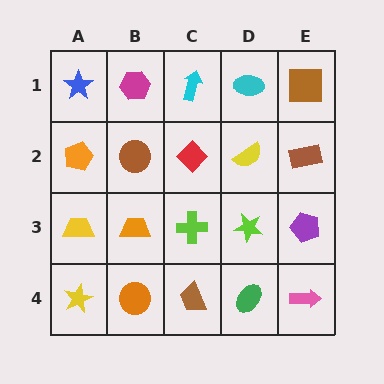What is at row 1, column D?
A cyan ellipse.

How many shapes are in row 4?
5 shapes.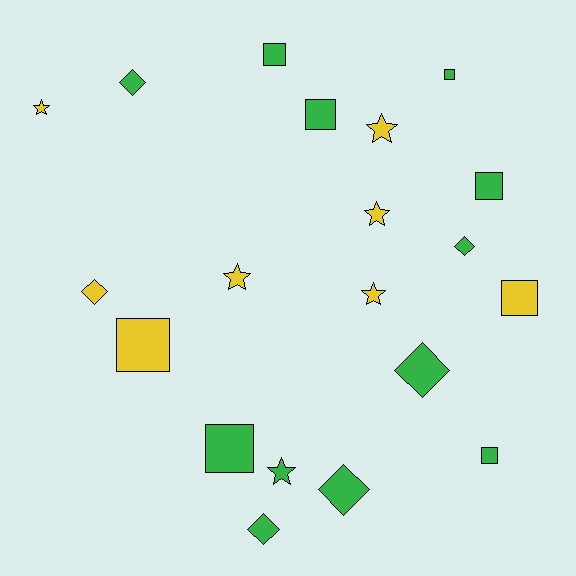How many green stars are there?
There is 1 green star.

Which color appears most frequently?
Green, with 12 objects.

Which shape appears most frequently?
Square, with 8 objects.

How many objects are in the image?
There are 20 objects.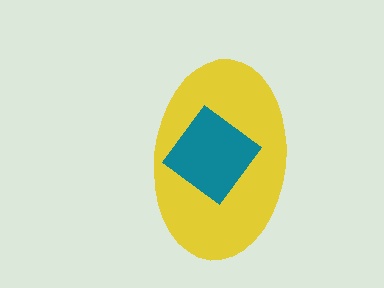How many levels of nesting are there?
2.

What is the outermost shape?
The yellow ellipse.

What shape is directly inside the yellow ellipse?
The teal diamond.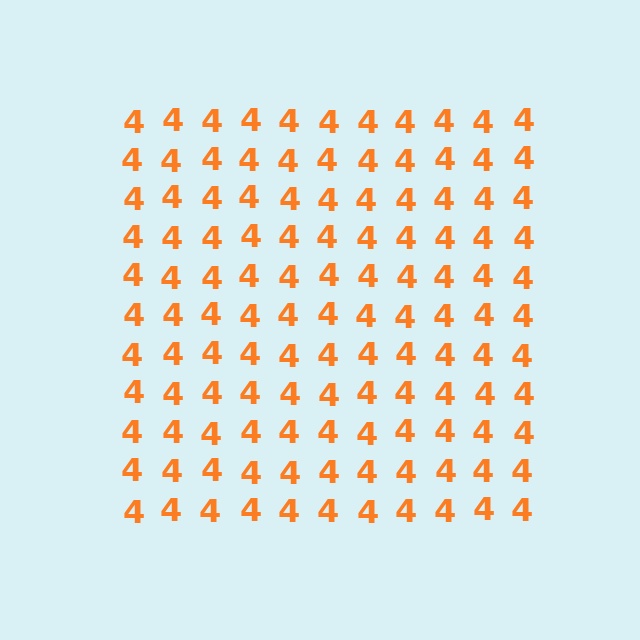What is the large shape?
The large shape is a square.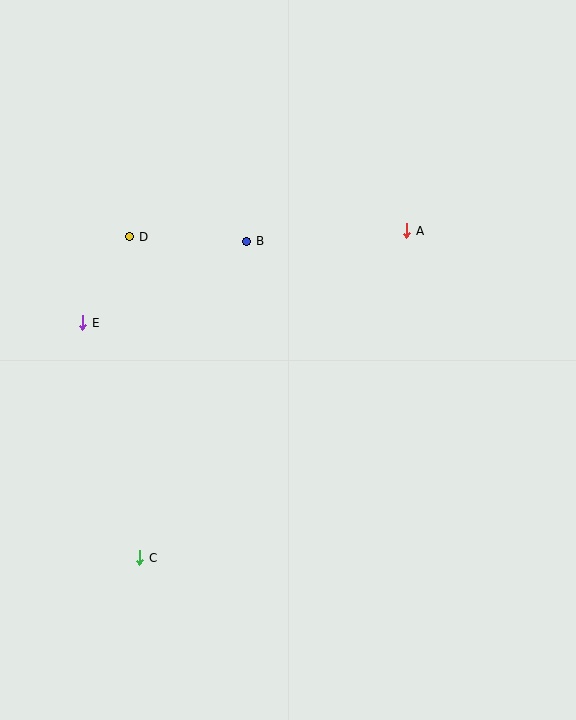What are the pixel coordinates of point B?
Point B is at (247, 241).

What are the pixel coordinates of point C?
Point C is at (140, 558).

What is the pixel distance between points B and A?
The distance between B and A is 160 pixels.